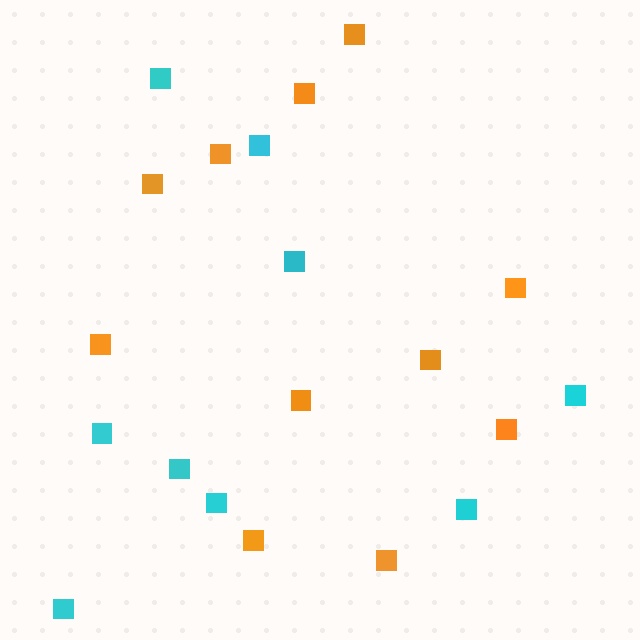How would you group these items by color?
There are 2 groups: one group of cyan squares (9) and one group of orange squares (11).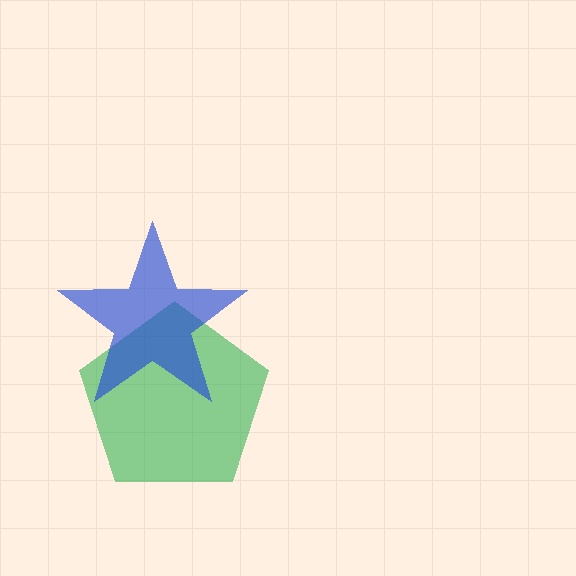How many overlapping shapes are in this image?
There are 2 overlapping shapes in the image.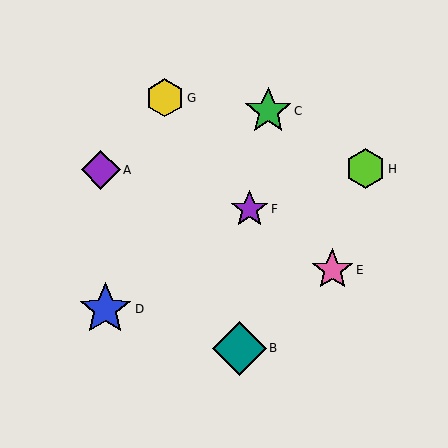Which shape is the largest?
The teal diamond (labeled B) is the largest.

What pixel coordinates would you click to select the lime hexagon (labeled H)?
Click at (366, 169) to select the lime hexagon H.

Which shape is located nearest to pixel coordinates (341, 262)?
The pink star (labeled E) at (332, 270) is nearest to that location.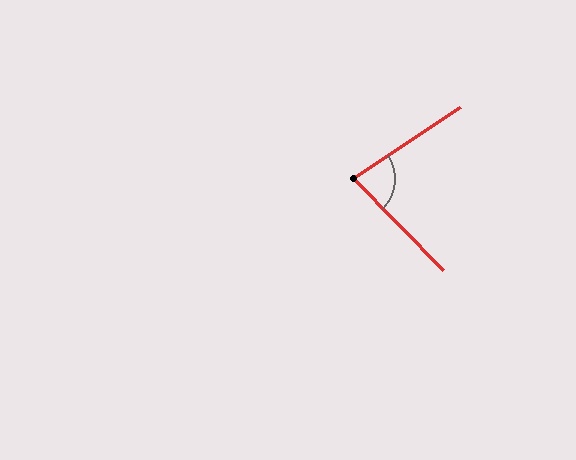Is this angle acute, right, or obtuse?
It is acute.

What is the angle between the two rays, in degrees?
Approximately 79 degrees.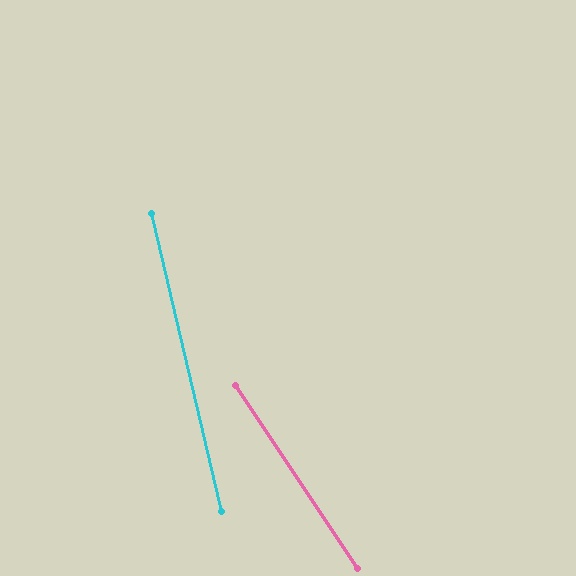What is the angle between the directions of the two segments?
Approximately 20 degrees.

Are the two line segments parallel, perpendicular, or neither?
Neither parallel nor perpendicular — they differ by about 20°.